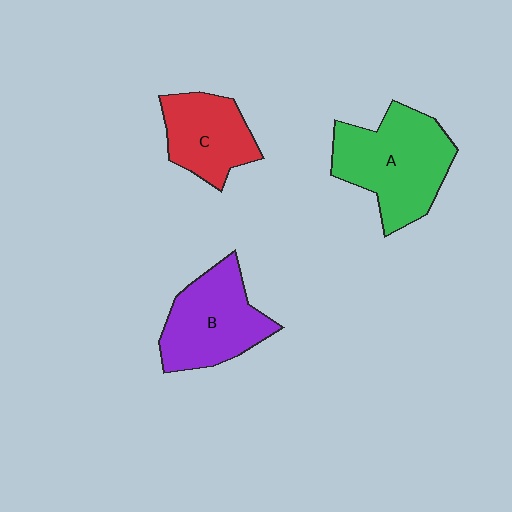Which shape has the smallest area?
Shape C (red).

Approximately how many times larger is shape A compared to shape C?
Approximately 1.5 times.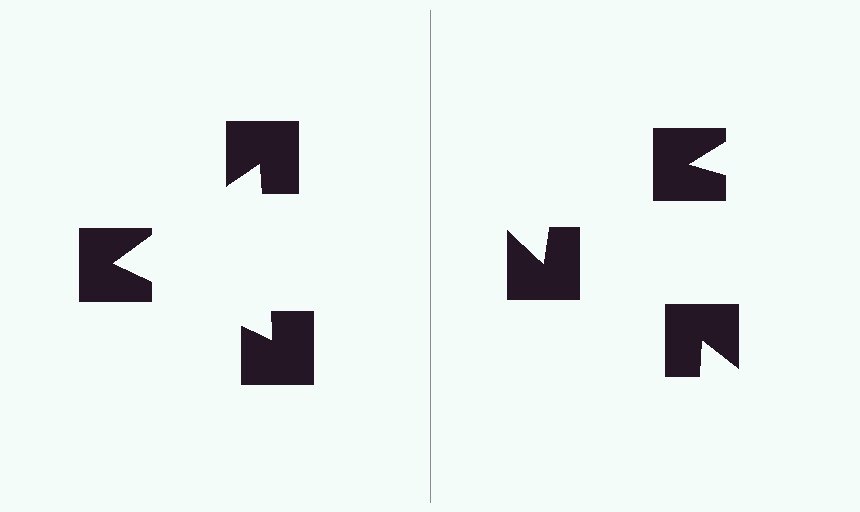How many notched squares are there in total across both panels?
6 — 3 on each side.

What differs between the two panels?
The notched squares are positioned identically on both sides; only the wedge orientations differ. On the left they align to a triangle; on the right they are misaligned.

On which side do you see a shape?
An illusory triangle appears on the left side. On the right side the wedge cuts are rotated, so no coherent shape forms.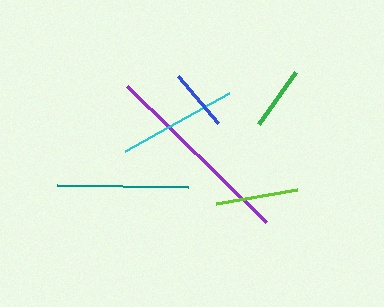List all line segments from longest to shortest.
From longest to shortest: purple, teal, cyan, lime, green, blue.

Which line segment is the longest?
The purple line is the longest at approximately 195 pixels.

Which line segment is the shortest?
The blue line is the shortest at approximately 61 pixels.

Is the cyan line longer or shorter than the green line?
The cyan line is longer than the green line.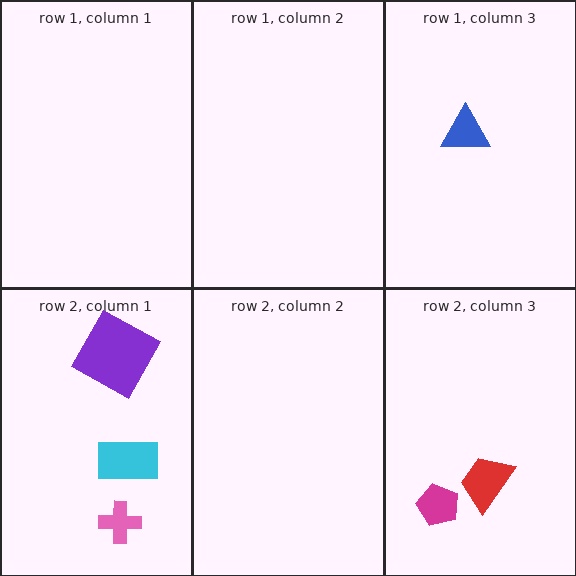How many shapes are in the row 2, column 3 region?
2.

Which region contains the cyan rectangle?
The row 2, column 1 region.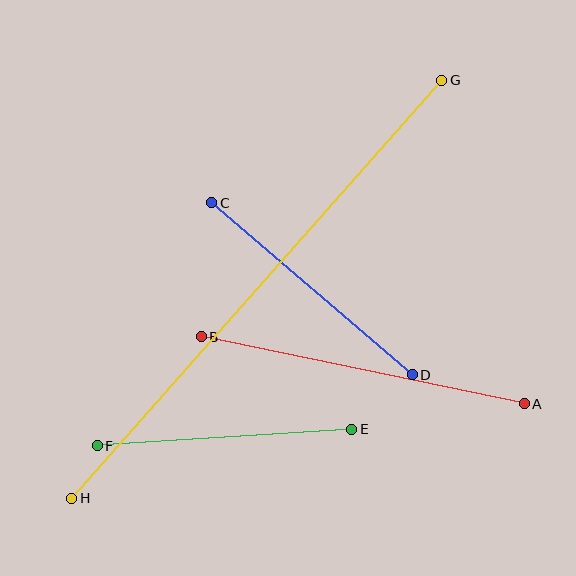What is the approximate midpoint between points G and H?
The midpoint is at approximately (257, 289) pixels.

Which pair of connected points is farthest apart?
Points G and H are farthest apart.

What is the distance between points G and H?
The distance is approximately 558 pixels.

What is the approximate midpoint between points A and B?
The midpoint is at approximately (363, 370) pixels.